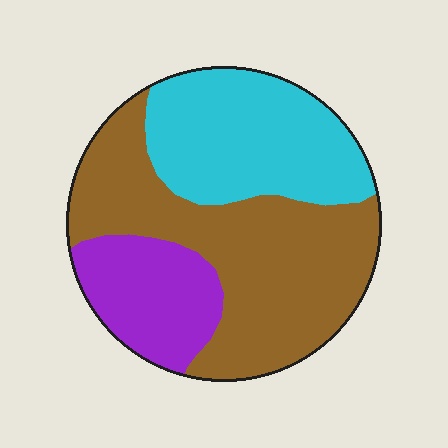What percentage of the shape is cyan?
Cyan takes up between a quarter and a half of the shape.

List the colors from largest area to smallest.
From largest to smallest: brown, cyan, purple.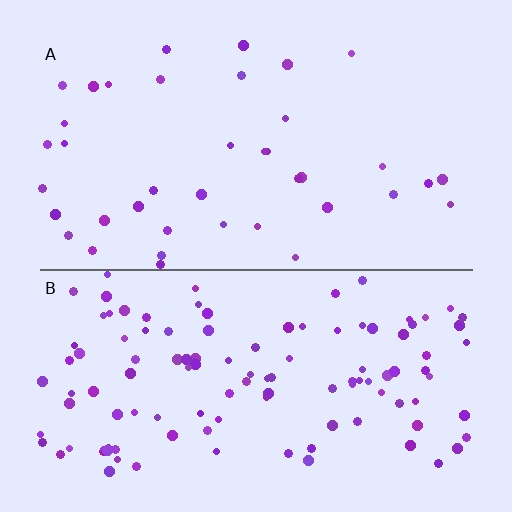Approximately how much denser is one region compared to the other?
Approximately 3.0× — region B over region A.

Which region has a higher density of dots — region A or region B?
B (the bottom).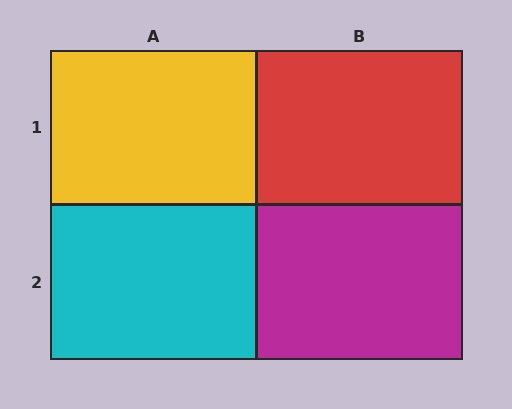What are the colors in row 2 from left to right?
Cyan, magenta.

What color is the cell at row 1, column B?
Red.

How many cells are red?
1 cell is red.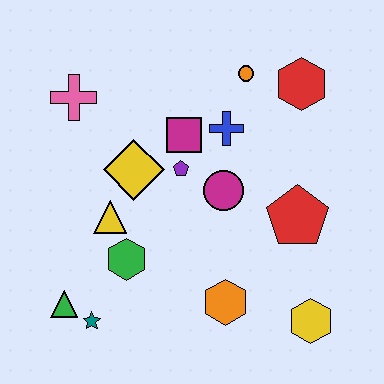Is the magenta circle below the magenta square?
Yes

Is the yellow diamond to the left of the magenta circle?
Yes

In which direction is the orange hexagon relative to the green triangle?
The orange hexagon is to the right of the green triangle.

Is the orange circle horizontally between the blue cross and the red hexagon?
Yes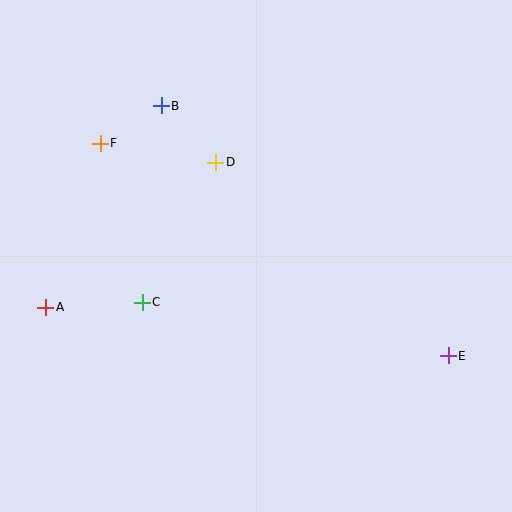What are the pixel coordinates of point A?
Point A is at (46, 307).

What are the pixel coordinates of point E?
Point E is at (448, 356).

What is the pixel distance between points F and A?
The distance between F and A is 173 pixels.